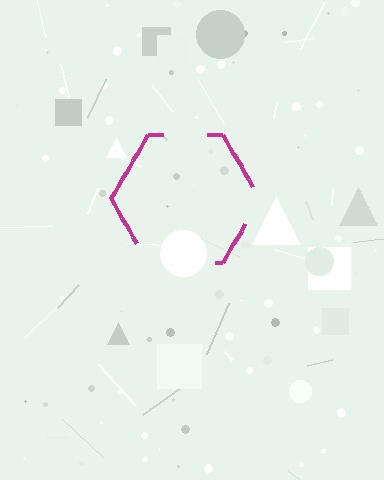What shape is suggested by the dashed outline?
The dashed outline suggests a hexagon.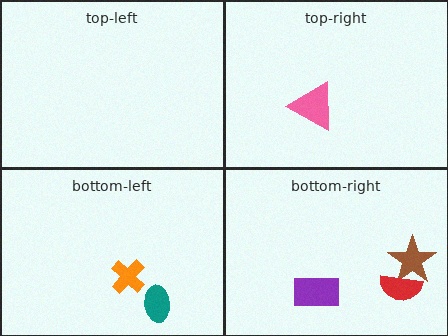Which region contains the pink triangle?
The top-right region.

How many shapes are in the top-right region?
1.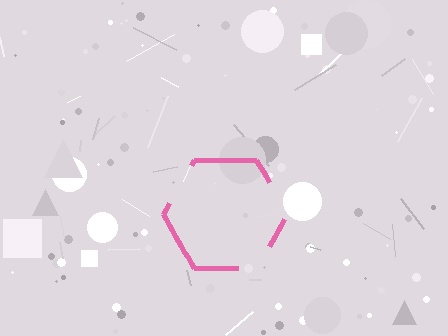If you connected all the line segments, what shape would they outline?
They would outline a hexagon.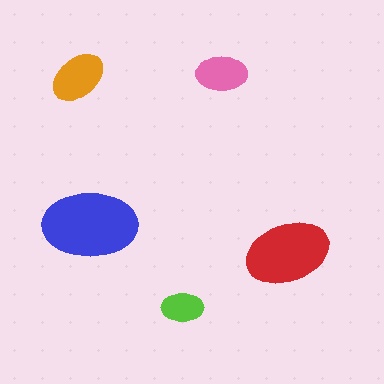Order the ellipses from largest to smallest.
the blue one, the red one, the orange one, the pink one, the lime one.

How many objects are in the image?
There are 5 objects in the image.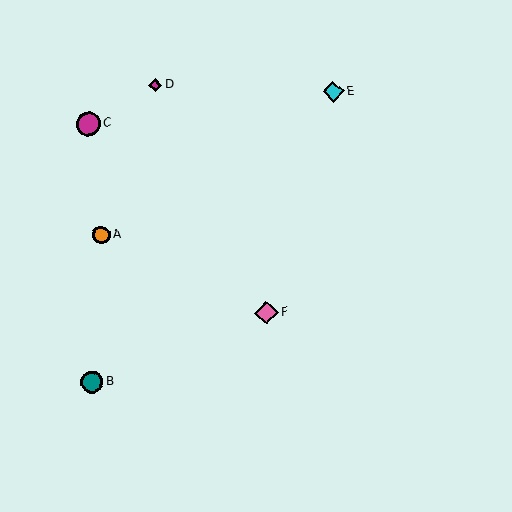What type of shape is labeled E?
Shape E is a cyan diamond.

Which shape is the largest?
The magenta circle (labeled C) is the largest.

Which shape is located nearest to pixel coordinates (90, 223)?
The orange circle (labeled A) at (101, 235) is nearest to that location.